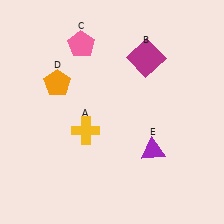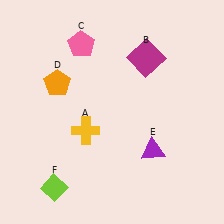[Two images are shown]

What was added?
A lime diamond (F) was added in Image 2.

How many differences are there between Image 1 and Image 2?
There is 1 difference between the two images.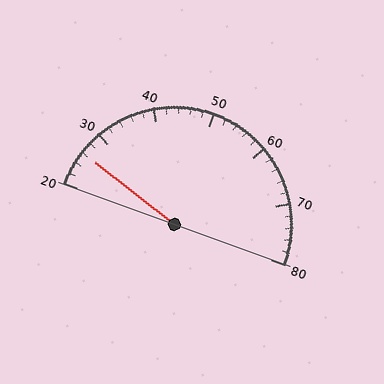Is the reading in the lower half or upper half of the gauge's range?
The reading is in the lower half of the range (20 to 80).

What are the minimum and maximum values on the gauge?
The gauge ranges from 20 to 80.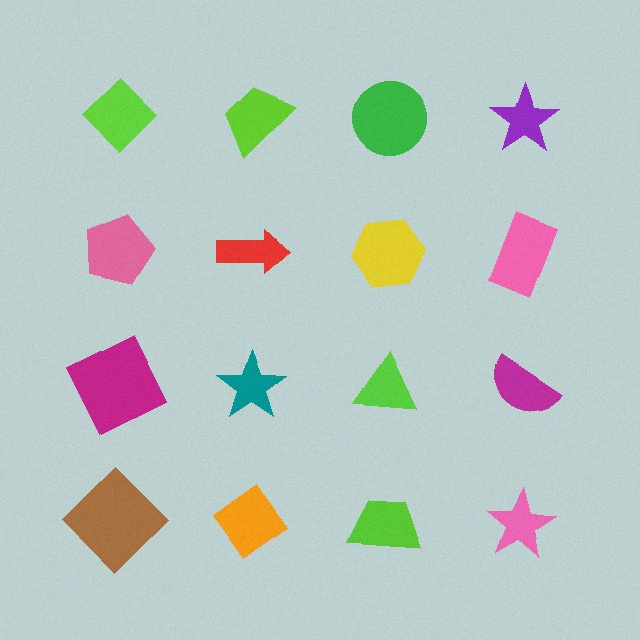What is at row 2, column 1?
A pink pentagon.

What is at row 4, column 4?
A pink star.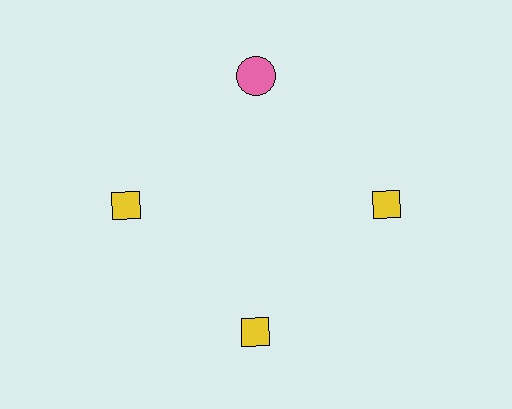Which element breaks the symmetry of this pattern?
The pink circle at roughly the 12 o'clock position breaks the symmetry. All other shapes are yellow diamonds.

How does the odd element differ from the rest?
It differs in both color (pink instead of yellow) and shape (circle instead of diamond).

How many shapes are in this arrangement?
There are 4 shapes arranged in a ring pattern.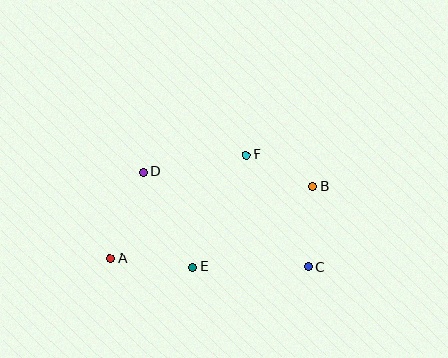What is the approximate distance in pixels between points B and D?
The distance between B and D is approximately 171 pixels.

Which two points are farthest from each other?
Points A and B are farthest from each other.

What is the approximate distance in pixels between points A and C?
The distance between A and C is approximately 198 pixels.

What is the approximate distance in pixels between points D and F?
The distance between D and F is approximately 105 pixels.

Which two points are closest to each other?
Points B and F are closest to each other.